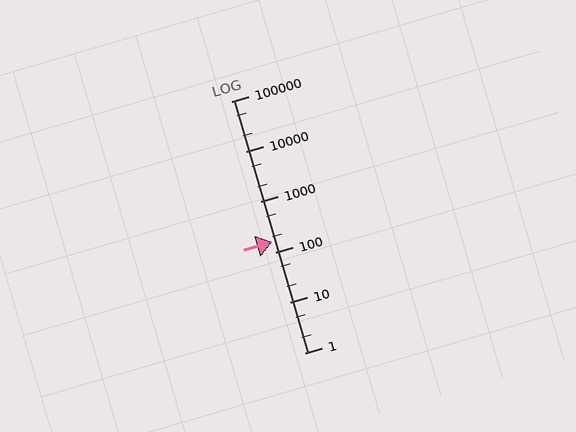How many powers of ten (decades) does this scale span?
The scale spans 5 decades, from 1 to 100000.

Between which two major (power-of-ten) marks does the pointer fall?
The pointer is between 100 and 1000.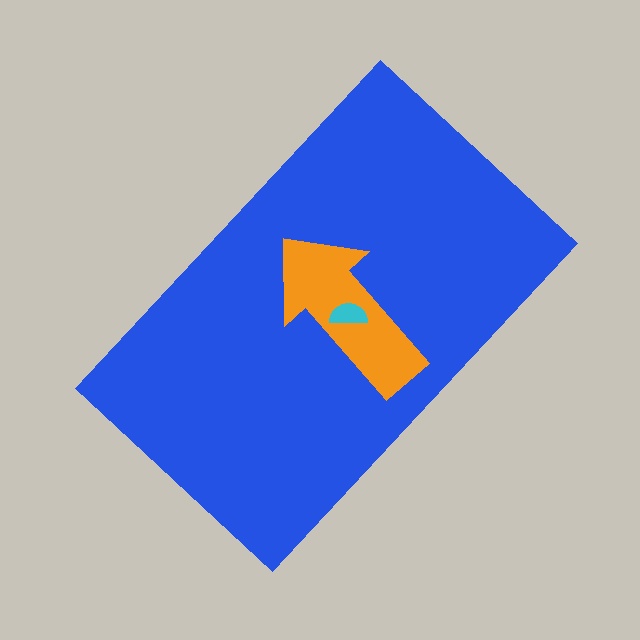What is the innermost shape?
The cyan semicircle.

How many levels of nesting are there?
3.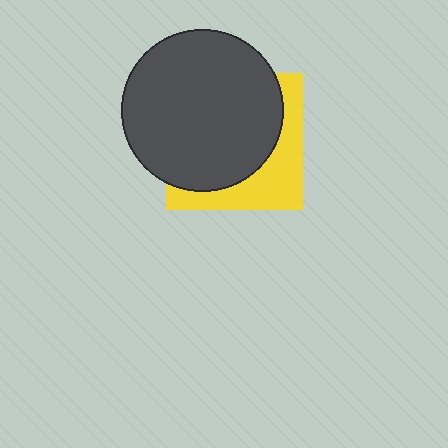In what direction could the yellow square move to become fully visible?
The yellow square could move toward the lower-right. That would shift it out from behind the dark gray circle entirely.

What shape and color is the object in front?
The object in front is a dark gray circle.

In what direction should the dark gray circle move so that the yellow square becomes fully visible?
The dark gray circle should move toward the upper-left. That is the shortest direction to clear the overlap and leave the yellow square fully visible.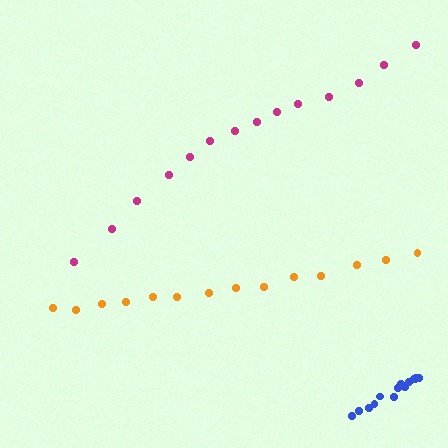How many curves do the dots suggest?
There are 3 distinct paths.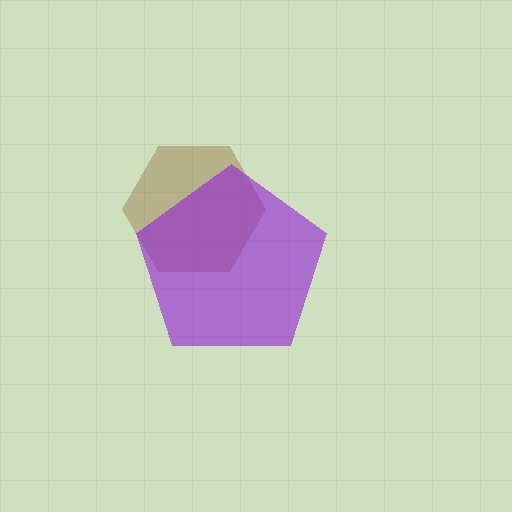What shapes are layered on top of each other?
The layered shapes are: a brown hexagon, a purple pentagon.